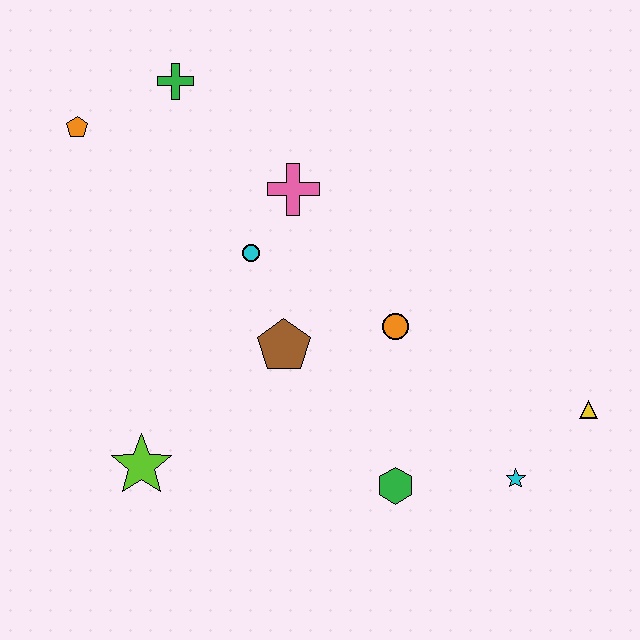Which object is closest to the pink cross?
The cyan circle is closest to the pink cross.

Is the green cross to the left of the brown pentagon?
Yes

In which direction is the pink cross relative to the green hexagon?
The pink cross is above the green hexagon.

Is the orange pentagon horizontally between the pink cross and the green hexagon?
No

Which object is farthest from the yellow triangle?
The orange pentagon is farthest from the yellow triangle.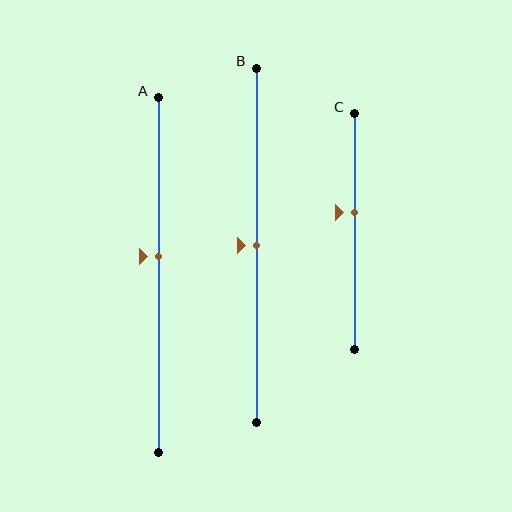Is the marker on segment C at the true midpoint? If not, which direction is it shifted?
No, the marker on segment C is shifted upward by about 8% of the segment length.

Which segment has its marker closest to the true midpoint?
Segment B has its marker closest to the true midpoint.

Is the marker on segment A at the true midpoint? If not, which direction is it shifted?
No, the marker on segment A is shifted upward by about 5% of the segment length.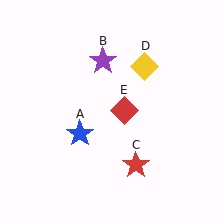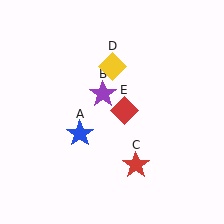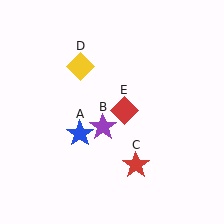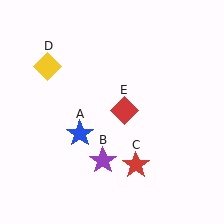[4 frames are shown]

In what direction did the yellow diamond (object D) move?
The yellow diamond (object D) moved left.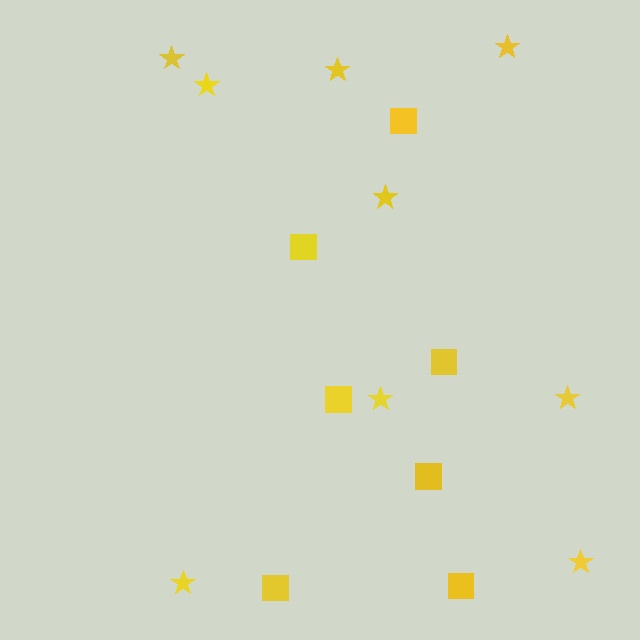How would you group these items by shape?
There are 2 groups: one group of squares (7) and one group of stars (9).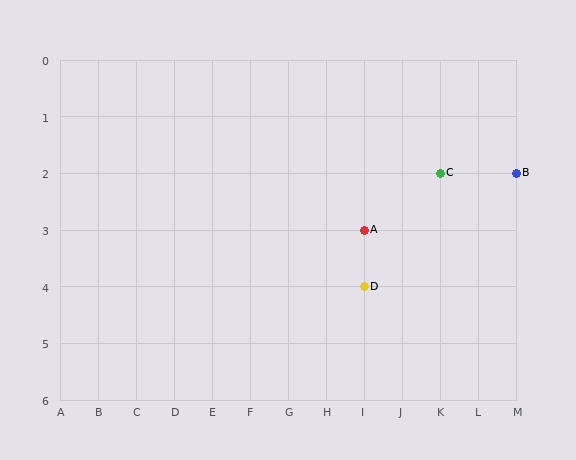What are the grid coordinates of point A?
Point A is at grid coordinates (I, 3).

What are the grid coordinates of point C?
Point C is at grid coordinates (K, 2).